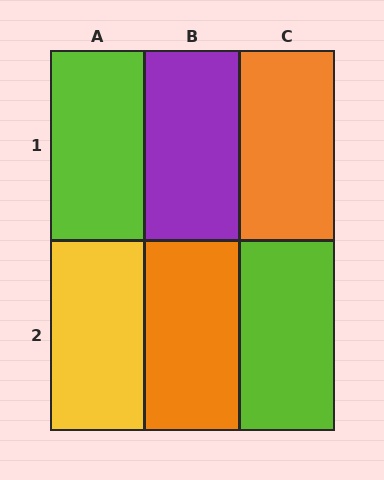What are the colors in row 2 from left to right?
Yellow, orange, lime.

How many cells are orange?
2 cells are orange.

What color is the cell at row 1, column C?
Orange.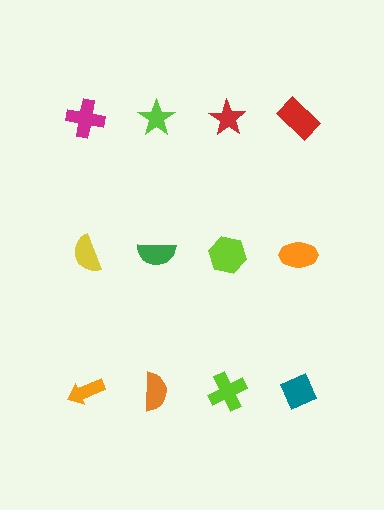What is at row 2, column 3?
A lime hexagon.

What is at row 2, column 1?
A yellow semicircle.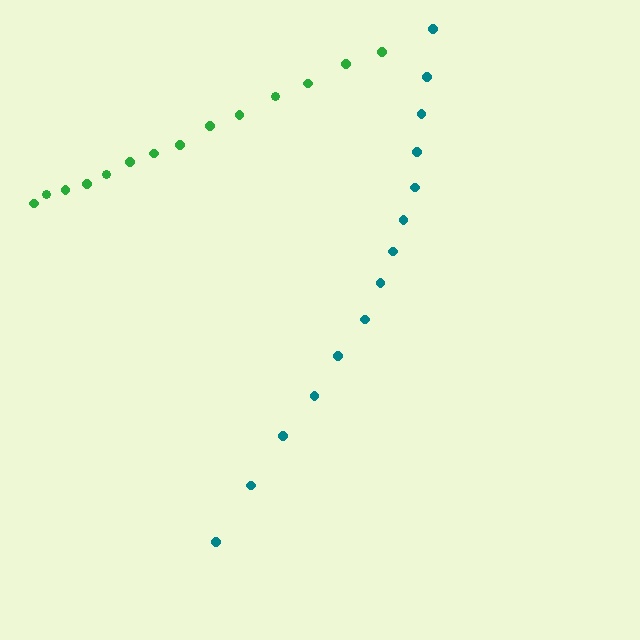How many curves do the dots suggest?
There are 2 distinct paths.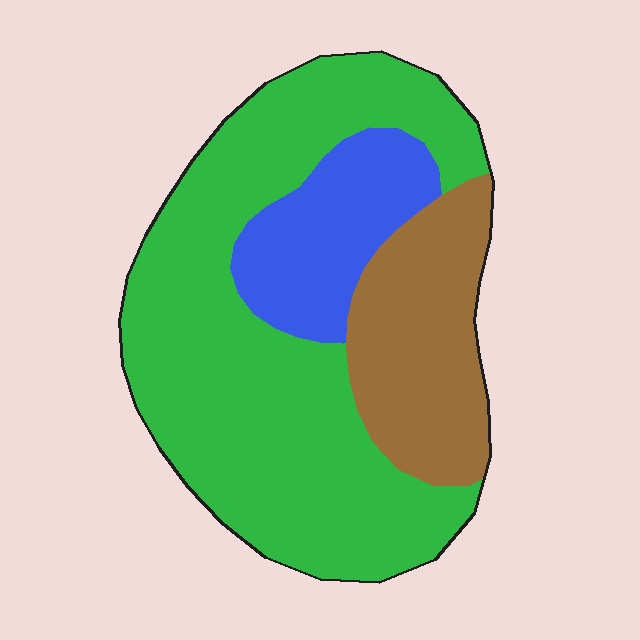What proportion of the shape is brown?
Brown covers 22% of the shape.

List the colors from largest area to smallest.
From largest to smallest: green, brown, blue.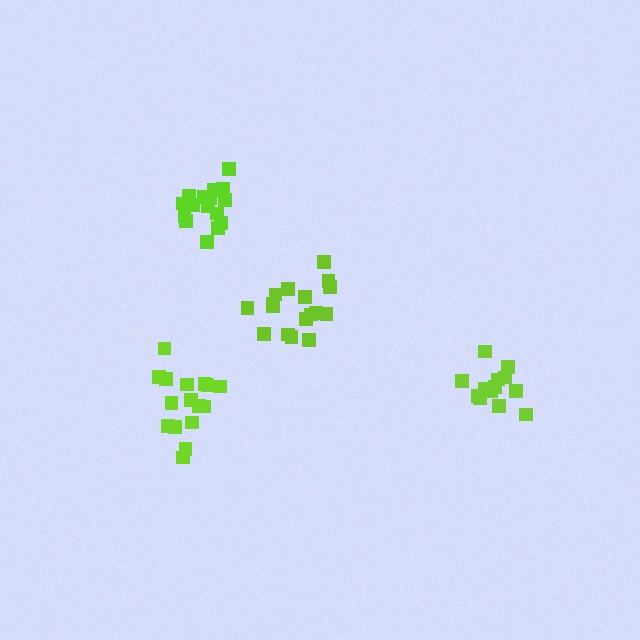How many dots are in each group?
Group 1: 17 dots, Group 2: 17 dots, Group 3: 16 dots, Group 4: 13 dots (63 total).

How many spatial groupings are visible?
There are 4 spatial groupings.